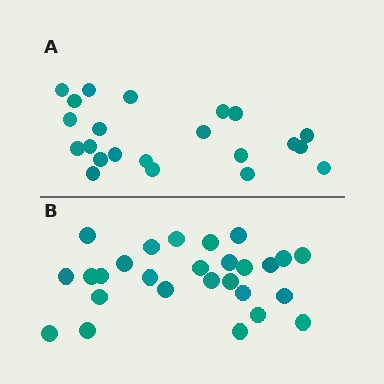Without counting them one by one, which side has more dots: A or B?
Region B (the bottom region) has more dots.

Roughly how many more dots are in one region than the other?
Region B has about 5 more dots than region A.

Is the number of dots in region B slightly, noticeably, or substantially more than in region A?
Region B has only slightly more — the two regions are fairly close. The ratio is roughly 1.2 to 1.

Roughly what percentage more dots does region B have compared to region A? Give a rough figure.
About 25% more.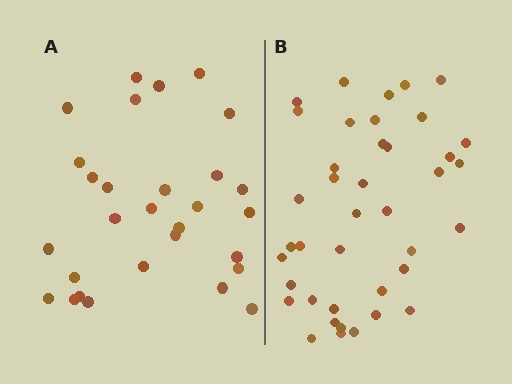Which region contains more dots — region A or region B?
Region B (the right region) has more dots.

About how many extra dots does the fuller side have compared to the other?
Region B has roughly 12 or so more dots than region A.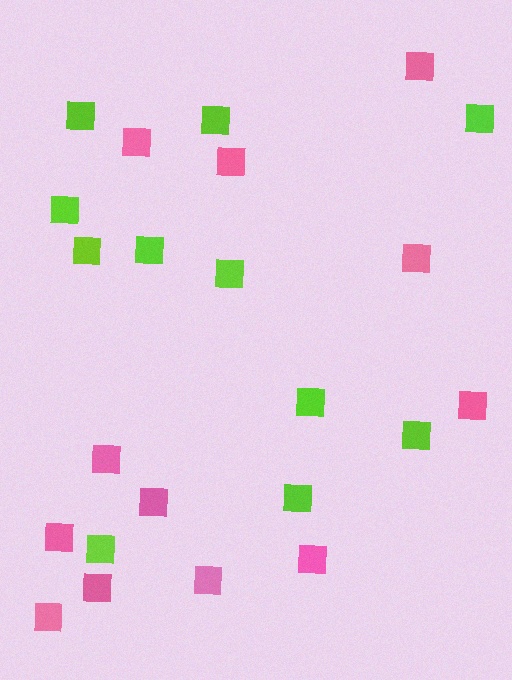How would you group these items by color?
There are 2 groups: one group of lime squares (11) and one group of pink squares (12).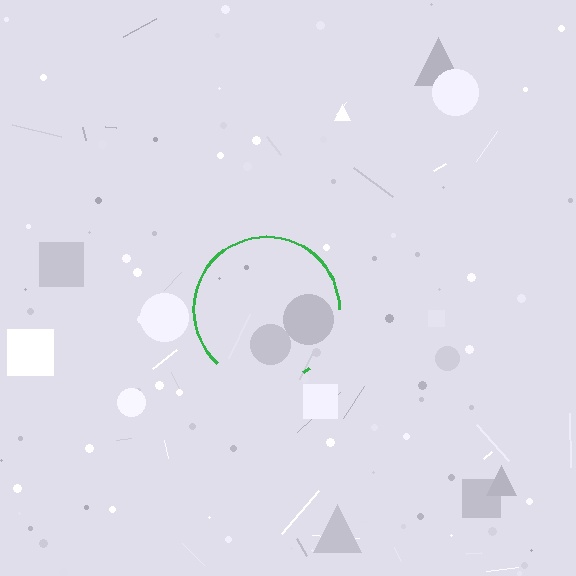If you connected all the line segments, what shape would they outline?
They would outline a circle.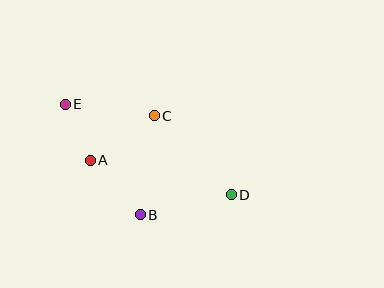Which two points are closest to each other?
Points A and E are closest to each other.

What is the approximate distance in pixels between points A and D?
The distance between A and D is approximately 145 pixels.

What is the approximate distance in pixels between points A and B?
The distance between A and B is approximately 74 pixels.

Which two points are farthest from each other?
Points D and E are farthest from each other.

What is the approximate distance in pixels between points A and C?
The distance between A and C is approximately 78 pixels.